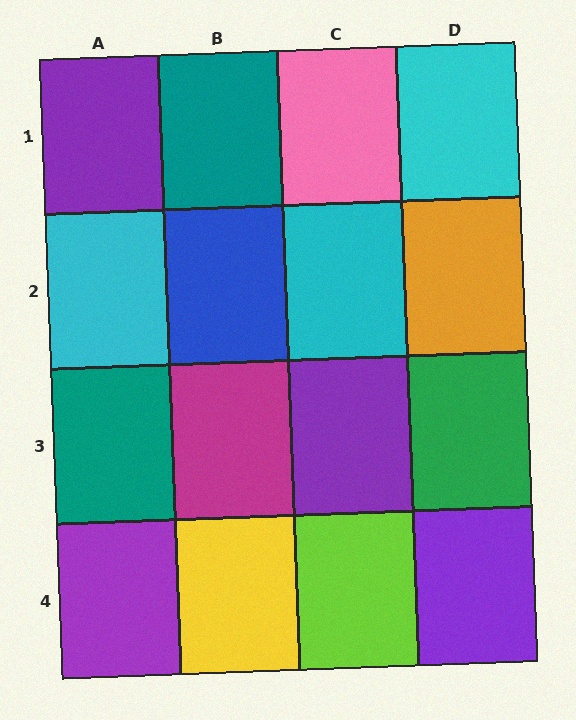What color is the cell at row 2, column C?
Cyan.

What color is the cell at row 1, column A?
Purple.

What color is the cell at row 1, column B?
Teal.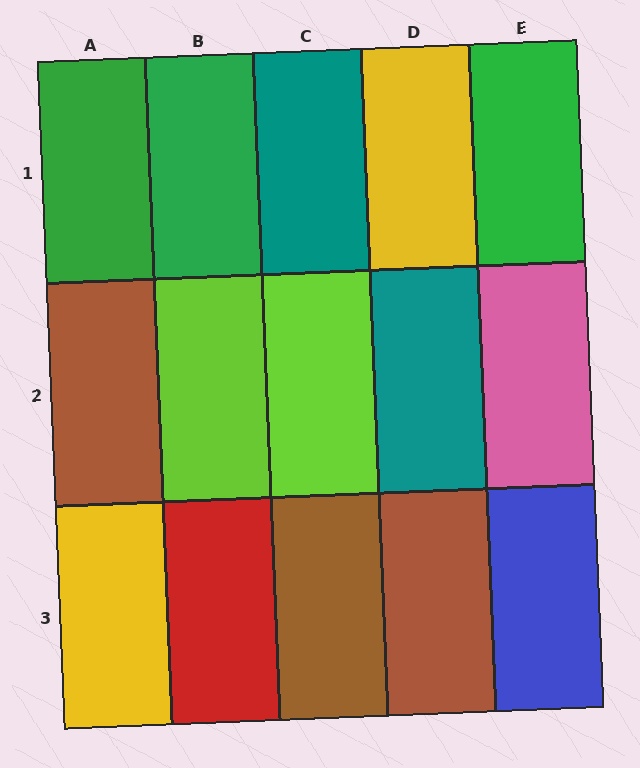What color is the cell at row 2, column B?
Lime.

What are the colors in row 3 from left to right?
Yellow, red, brown, brown, blue.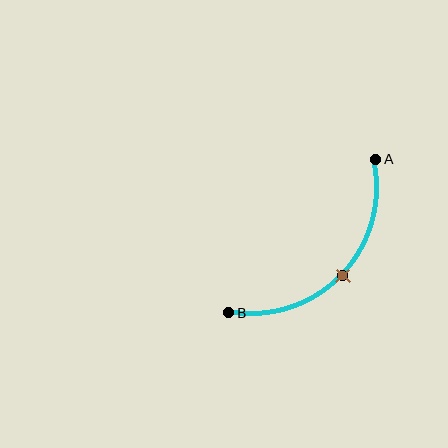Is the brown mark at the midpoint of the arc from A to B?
Yes. The brown mark lies on the arc at equal arc-length from both A and B — it is the arc midpoint.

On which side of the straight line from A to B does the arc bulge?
The arc bulges below and to the right of the straight line connecting A and B.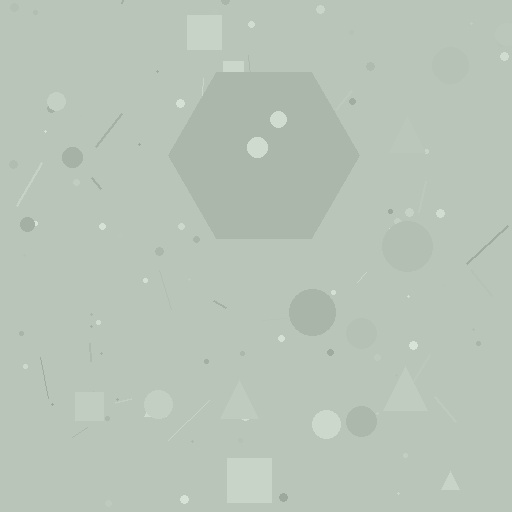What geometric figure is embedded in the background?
A hexagon is embedded in the background.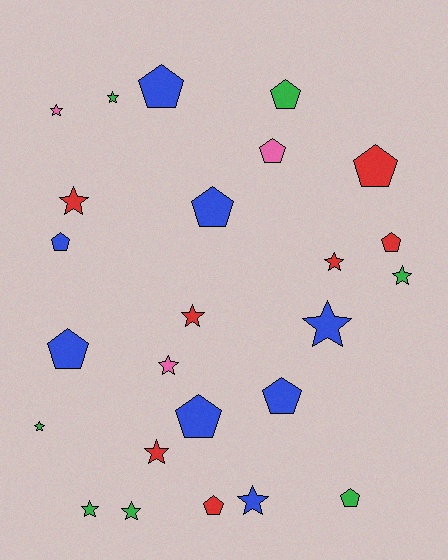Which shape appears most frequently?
Star, with 13 objects.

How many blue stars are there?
There are 2 blue stars.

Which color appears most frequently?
Blue, with 8 objects.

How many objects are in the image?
There are 25 objects.